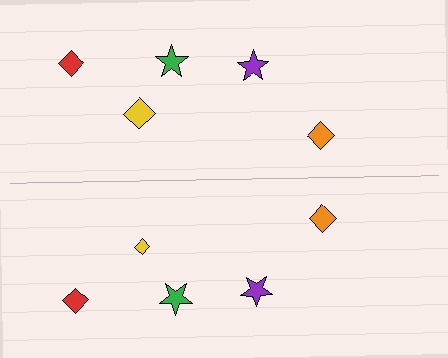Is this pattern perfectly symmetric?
No, the pattern is not perfectly symmetric. The yellow diamond on the bottom side has a different size than its mirror counterpart.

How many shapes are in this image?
There are 10 shapes in this image.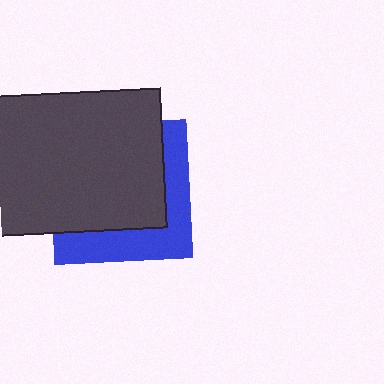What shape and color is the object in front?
The object in front is a dark gray rectangle.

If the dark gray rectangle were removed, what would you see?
You would see the complete blue square.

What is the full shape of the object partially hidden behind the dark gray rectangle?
The partially hidden object is a blue square.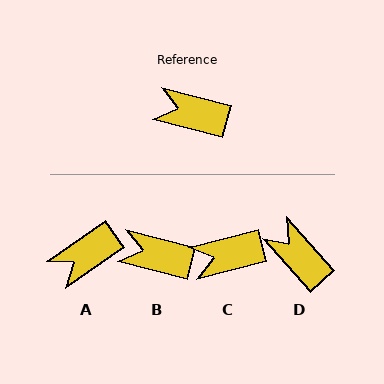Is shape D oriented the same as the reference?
No, it is off by about 33 degrees.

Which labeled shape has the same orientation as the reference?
B.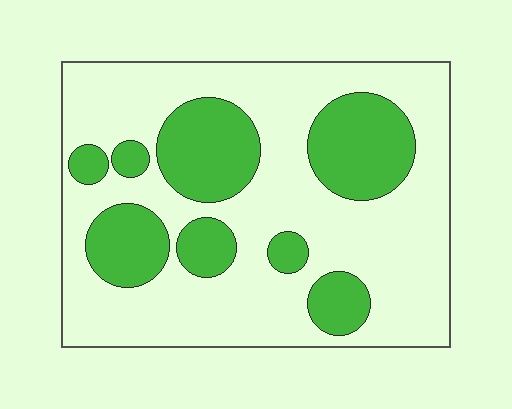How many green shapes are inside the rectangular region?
8.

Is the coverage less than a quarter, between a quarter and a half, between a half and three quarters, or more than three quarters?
Between a quarter and a half.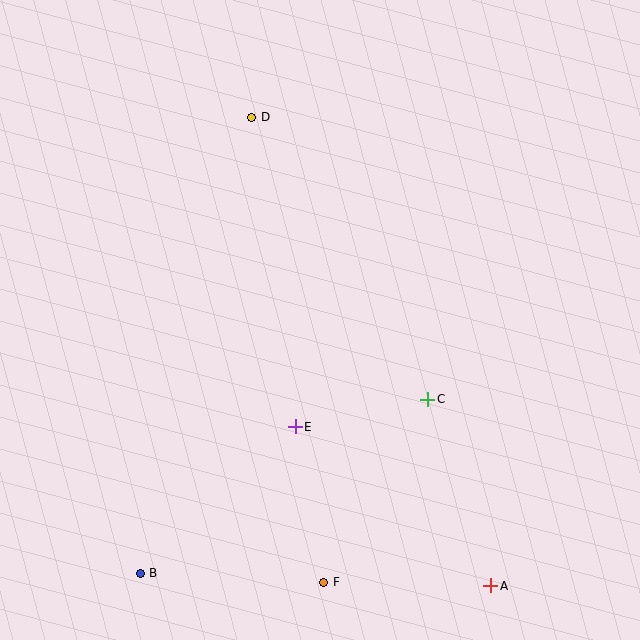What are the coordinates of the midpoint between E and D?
The midpoint between E and D is at (273, 272).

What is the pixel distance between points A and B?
The distance between A and B is 351 pixels.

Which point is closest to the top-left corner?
Point D is closest to the top-left corner.